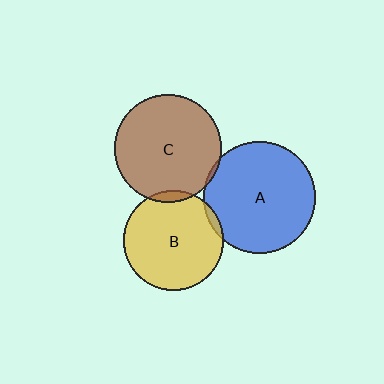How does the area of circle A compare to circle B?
Approximately 1.2 times.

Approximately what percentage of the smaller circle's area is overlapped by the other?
Approximately 5%.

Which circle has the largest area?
Circle A (blue).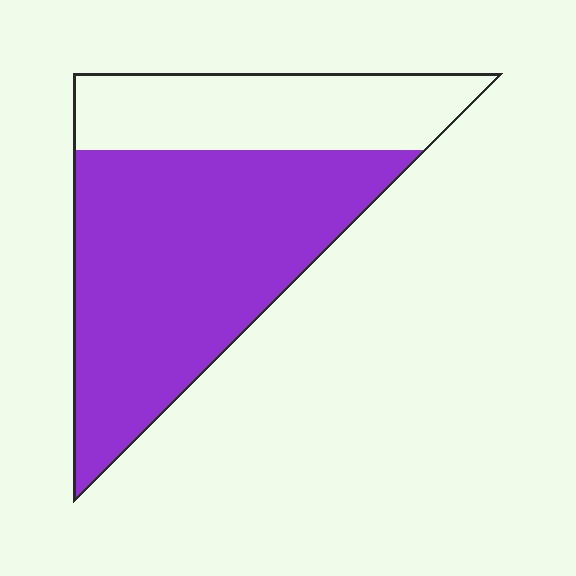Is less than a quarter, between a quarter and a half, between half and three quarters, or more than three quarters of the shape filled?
Between half and three quarters.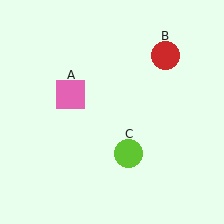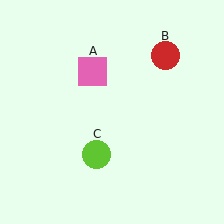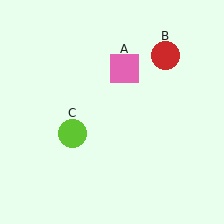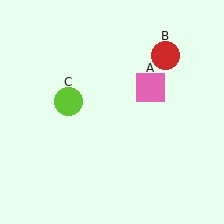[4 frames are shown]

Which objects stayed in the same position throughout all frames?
Red circle (object B) remained stationary.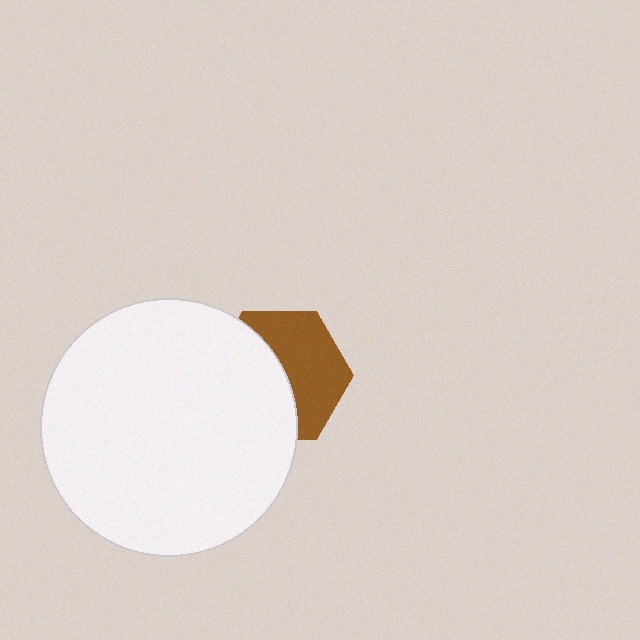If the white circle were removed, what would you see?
You would see the complete brown hexagon.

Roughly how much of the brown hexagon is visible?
About half of it is visible (roughly 50%).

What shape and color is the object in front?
The object in front is a white circle.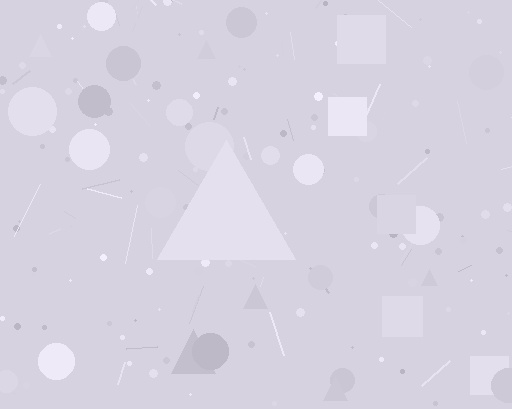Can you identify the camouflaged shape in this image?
The camouflaged shape is a triangle.